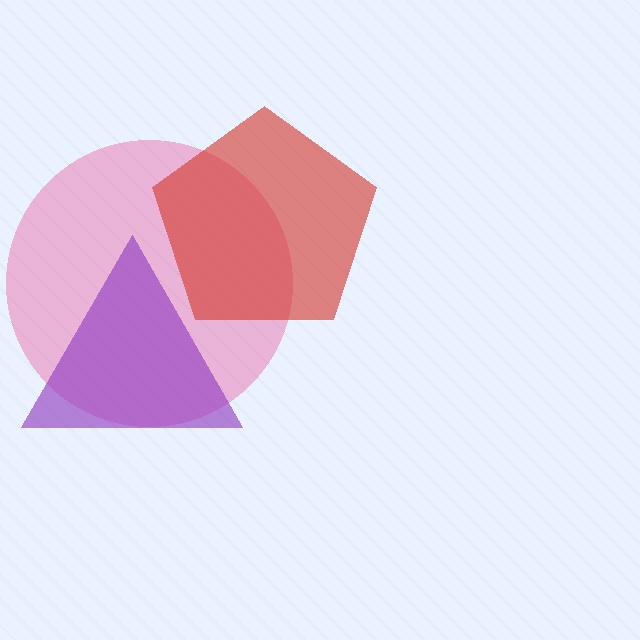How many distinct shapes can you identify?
There are 3 distinct shapes: a pink circle, a red pentagon, a purple triangle.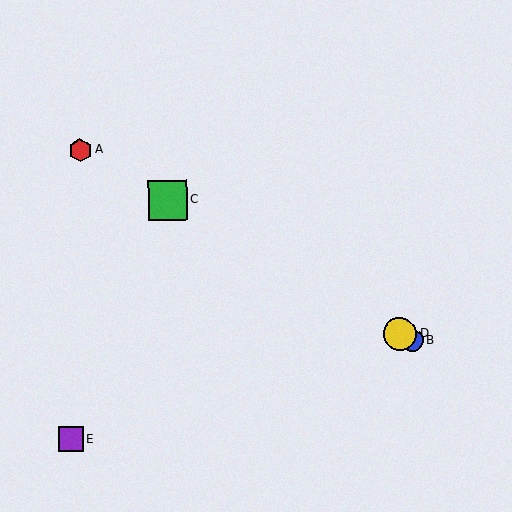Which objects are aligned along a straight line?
Objects A, B, C, D are aligned along a straight line.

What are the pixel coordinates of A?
Object A is at (80, 150).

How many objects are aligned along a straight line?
4 objects (A, B, C, D) are aligned along a straight line.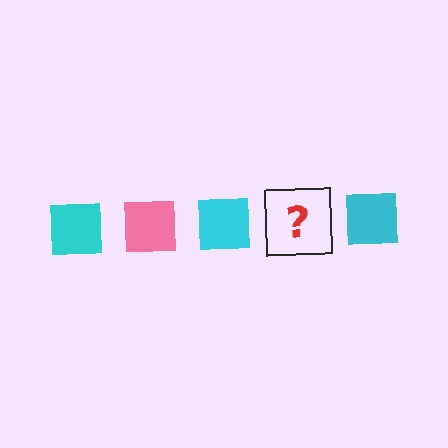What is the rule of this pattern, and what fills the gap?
The rule is that the pattern cycles through cyan, pink squares. The gap should be filled with a pink square.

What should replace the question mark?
The question mark should be replaced with a pink square.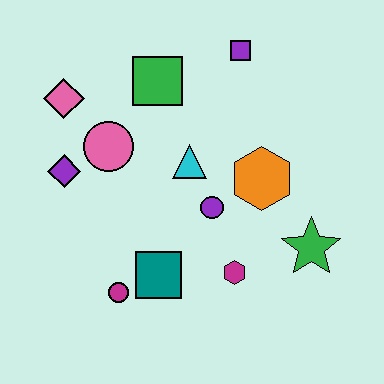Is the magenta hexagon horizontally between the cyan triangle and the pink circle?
No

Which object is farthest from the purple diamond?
The green star is farthest from the purple diamond.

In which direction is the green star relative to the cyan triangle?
The green star is to the right of the cyan triangle.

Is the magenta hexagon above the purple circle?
No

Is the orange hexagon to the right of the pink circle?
Yes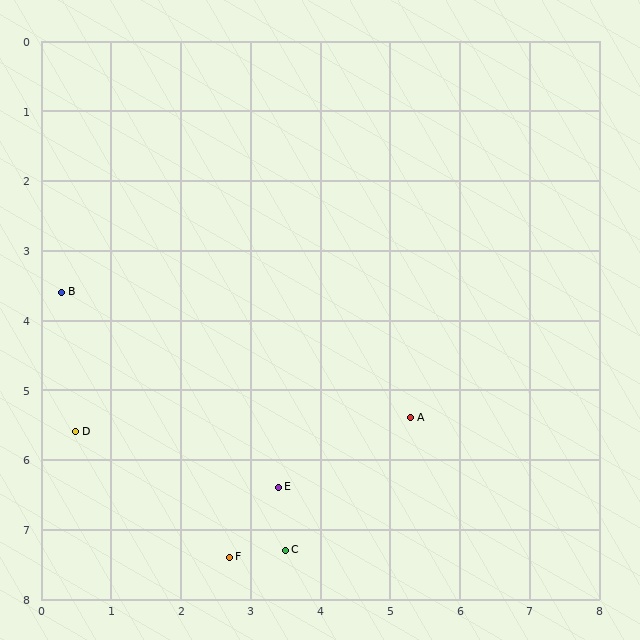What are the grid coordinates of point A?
Point A is at approximately (5.3, 5.4).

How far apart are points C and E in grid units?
Points C and E are about 0.9 grid units apart.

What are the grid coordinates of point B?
Point B is at approximately (0.3, 3.6).